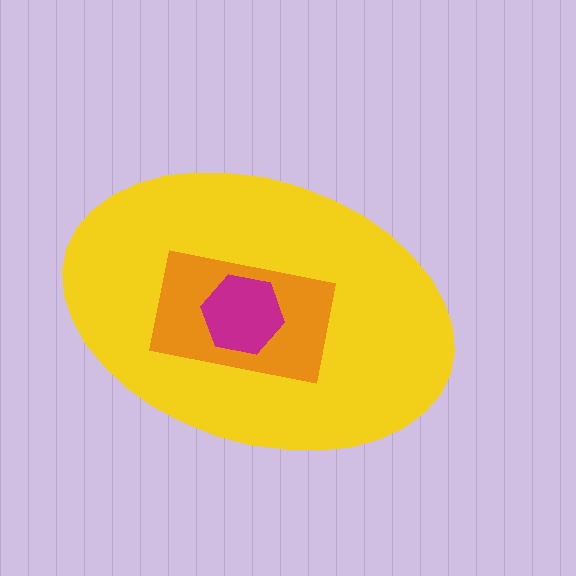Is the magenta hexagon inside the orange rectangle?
Yes.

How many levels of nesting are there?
3.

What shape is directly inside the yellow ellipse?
The orange rectangle.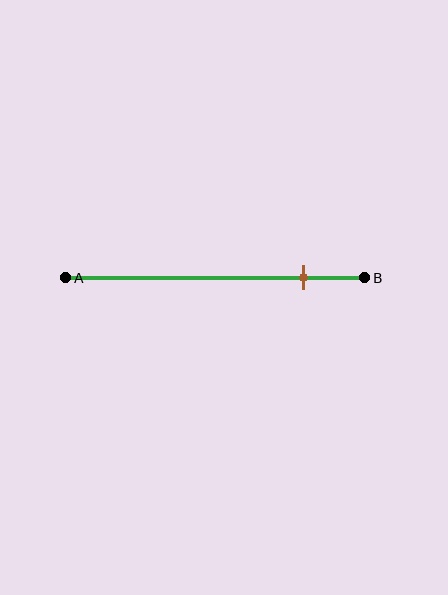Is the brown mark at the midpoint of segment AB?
No, the mark is at about 80% from A, not at the 50% midpoint.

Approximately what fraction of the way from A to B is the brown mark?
The brown mark is approximately 80% of the way from A to B.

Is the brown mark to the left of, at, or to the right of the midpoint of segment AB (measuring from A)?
The brown mark is to the right of the midpoint of segment AB.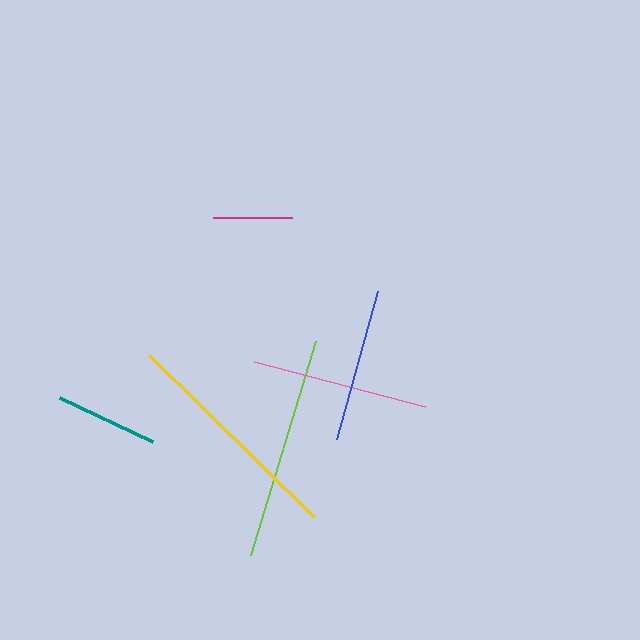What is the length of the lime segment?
The lime segment is approximately 223 pixels long.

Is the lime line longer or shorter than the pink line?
The lime line is longer than the pink line.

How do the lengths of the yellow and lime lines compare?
The yellow and lime lines are approximately the same length.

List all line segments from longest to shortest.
From longest to shortest: yellow, lime, pink, blue, teal, magenta.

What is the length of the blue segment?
The blue segment is approximately 153 pixels long.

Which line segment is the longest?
The yellow line is the longest at approximately 232 pixels.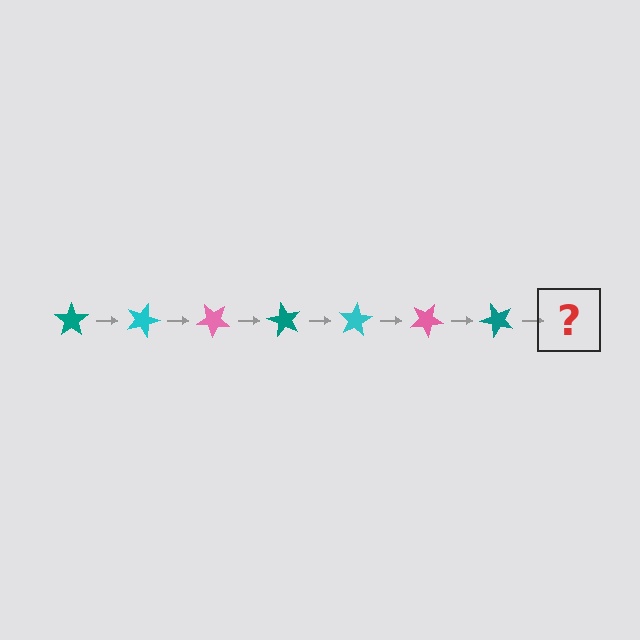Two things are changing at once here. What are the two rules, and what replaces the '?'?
The two rules are that it rotates 20 degrees each step and the color cycles through teal, cyan, and pink. The '?' should be a cyan star, rotated 140 degrees from the start.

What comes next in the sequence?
The next element should be a cyan star, rotated 140 degrees from the start.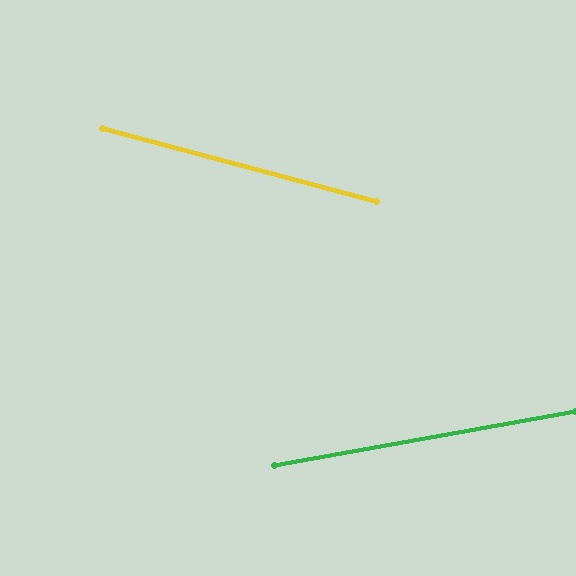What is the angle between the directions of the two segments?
Approximately 25 degrees.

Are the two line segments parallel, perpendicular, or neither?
Neither parallel nor perpendicular — they differ by about 25°.